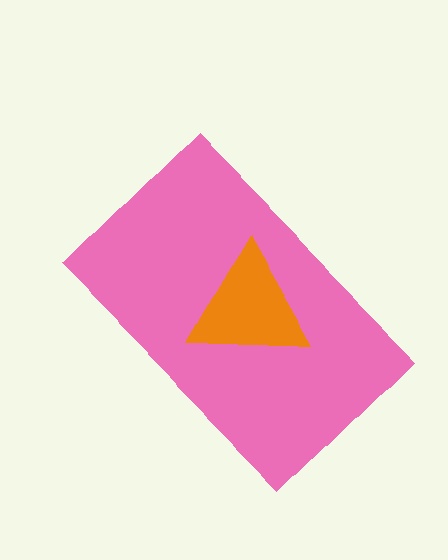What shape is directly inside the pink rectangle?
The orange triangle.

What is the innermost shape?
The orange triangle.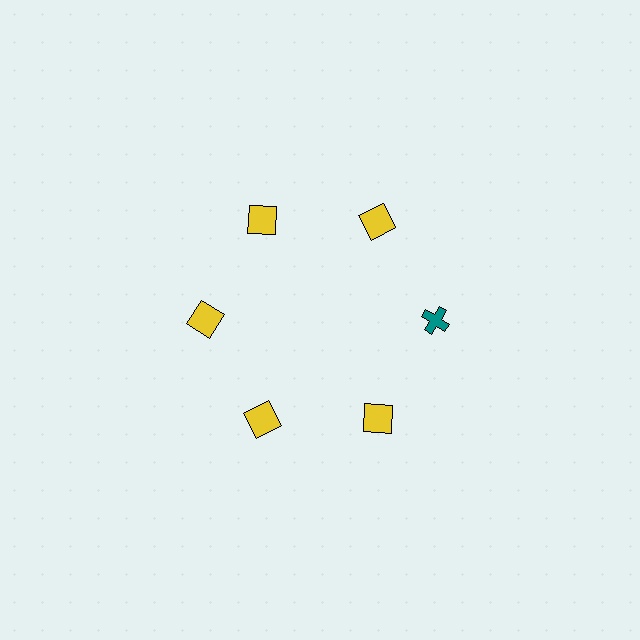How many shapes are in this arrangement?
There are 6 shapes arranged in a ring pattern.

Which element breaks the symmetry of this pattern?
The teal cross at roughly the 3 o'clock position breaks the symmetry. All other shapes are yellow squares.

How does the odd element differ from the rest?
It differs in both color (teal instead of yellow) and shape (cross instead of square).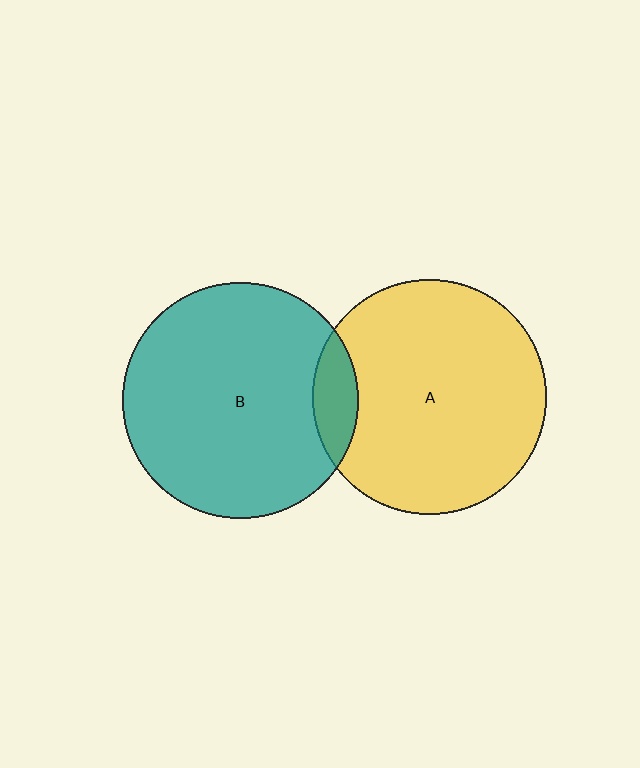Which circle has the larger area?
Circle B (teal).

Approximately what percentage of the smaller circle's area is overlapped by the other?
Approximately 10%.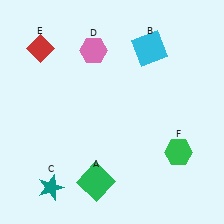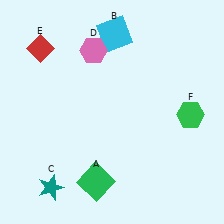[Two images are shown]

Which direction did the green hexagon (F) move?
The green hexagon (F) moved up.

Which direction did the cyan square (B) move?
The cyan square (B) moved left.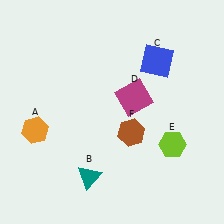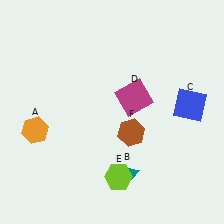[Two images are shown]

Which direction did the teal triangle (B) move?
The teal triangle (B) moved right.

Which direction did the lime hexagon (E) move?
The lime hexagon (E) moved left.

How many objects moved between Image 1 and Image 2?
3 objects moved between the two images.